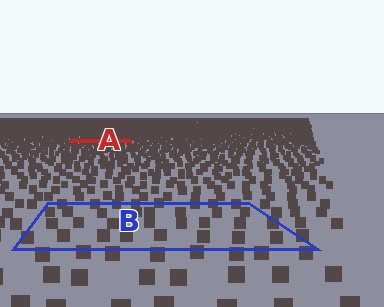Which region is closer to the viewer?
Region B is closer. The texture elements there are larger and more spread out.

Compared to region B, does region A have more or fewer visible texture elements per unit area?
Region A has more texture elements per unit area — they are packed more densely because it is farther away.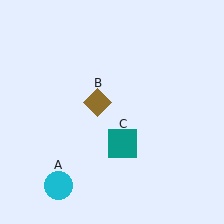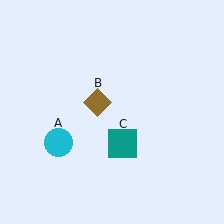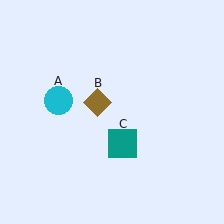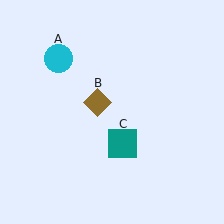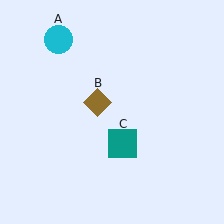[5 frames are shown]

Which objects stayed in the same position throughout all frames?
Brown diamond (object B) and teal square (object C) remained stationary.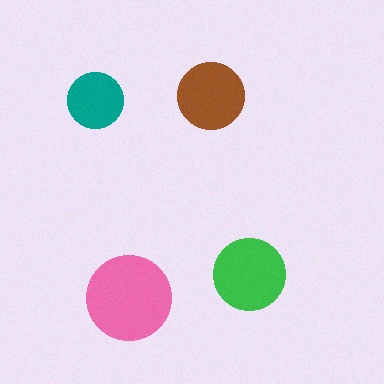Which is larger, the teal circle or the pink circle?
The pink one.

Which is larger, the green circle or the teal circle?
The green one.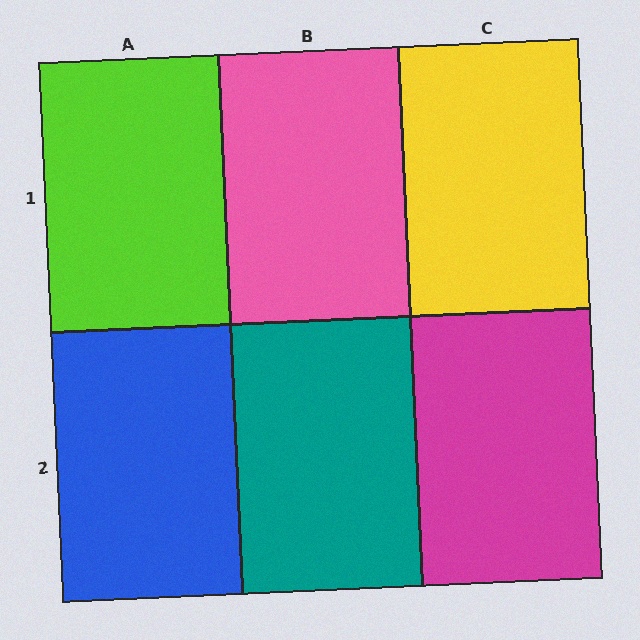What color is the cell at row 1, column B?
Pink.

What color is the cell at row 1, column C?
Yellow.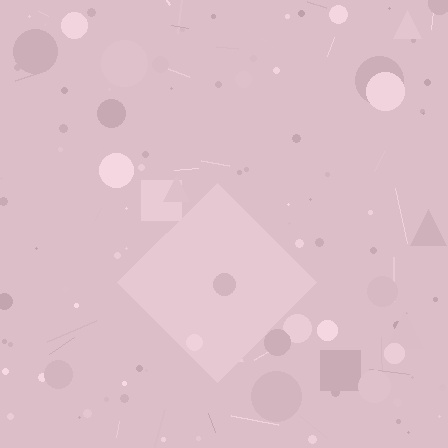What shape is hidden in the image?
A diamond is hidden in the image.